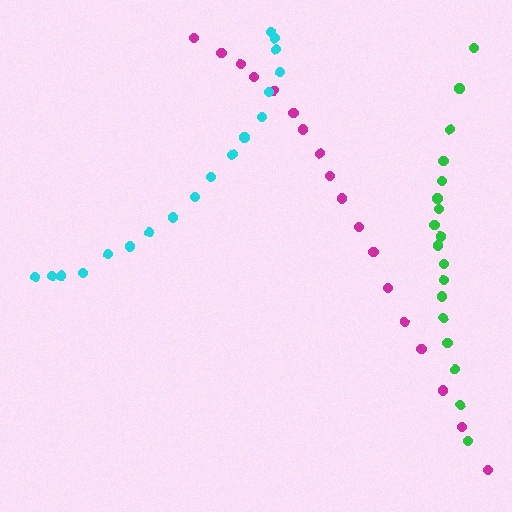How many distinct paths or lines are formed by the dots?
There are 3 distinct paths.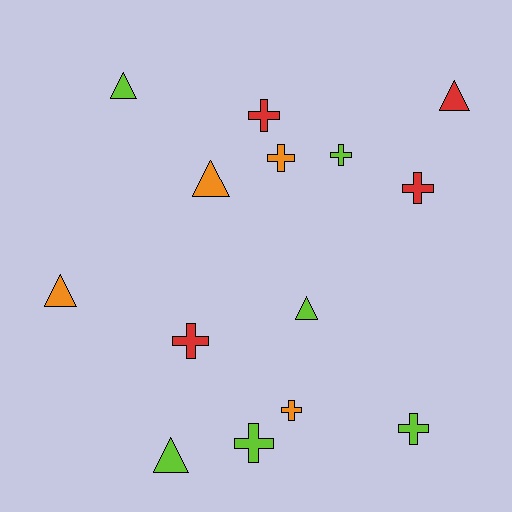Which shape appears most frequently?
Cross, with 8 objects.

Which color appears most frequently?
Lime, with 6 objects.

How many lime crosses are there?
There are 3 lime crosses.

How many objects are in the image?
There are 14 objects.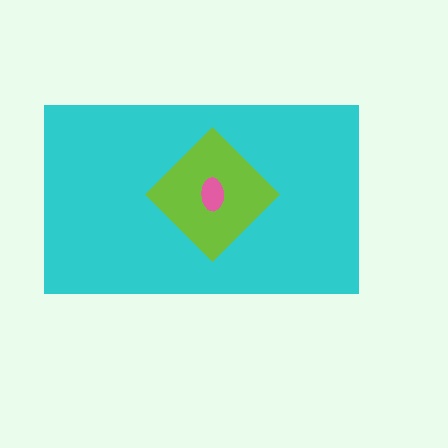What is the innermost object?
The pink ellipse.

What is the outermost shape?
The cyan rectangle.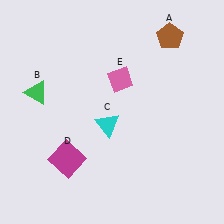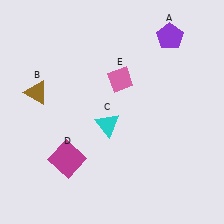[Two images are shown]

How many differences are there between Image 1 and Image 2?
There are 2 differences between the two images.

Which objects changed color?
A changed from brown to purple. B changed from green to brown.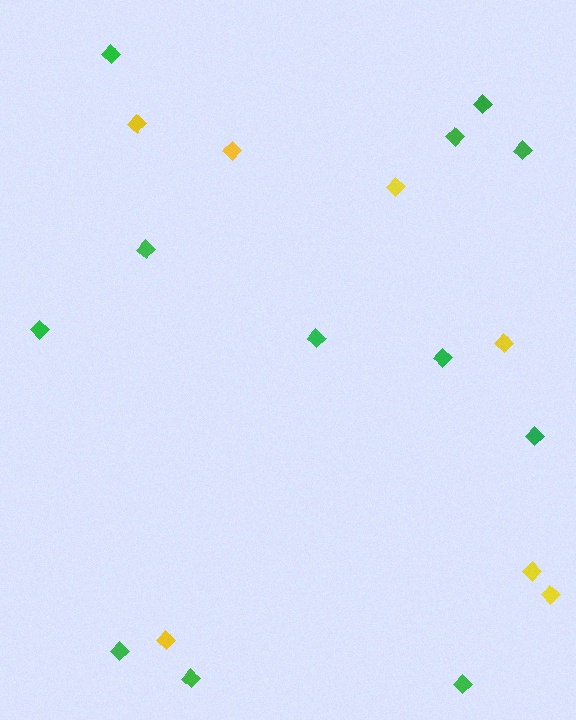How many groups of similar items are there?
There are 2 groups: one group of yellow diamonds (7) and one group of green diamonds (12).